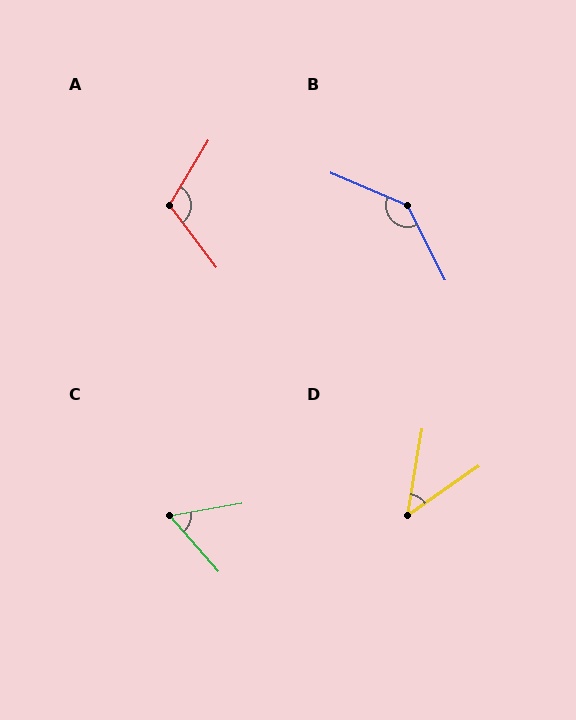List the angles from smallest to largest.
D (46°), C (58°), A (112°), B (140°).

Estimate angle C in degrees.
Approximately 58 degrees.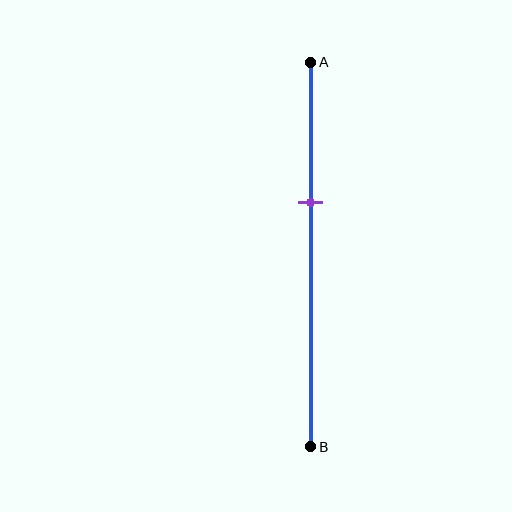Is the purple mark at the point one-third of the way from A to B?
No, the mark is at about 35% from A, not at the 33% one-third point.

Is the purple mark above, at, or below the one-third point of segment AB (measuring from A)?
The purple mark is below the one-third point of segment AB.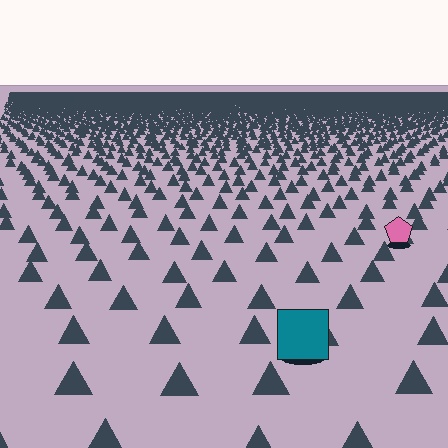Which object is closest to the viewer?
The teal square is closest. The texture marks near it are larger and more spread out.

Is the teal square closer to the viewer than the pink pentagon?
Yes. The teal square is closer — you can tell from the texture gradient: the ground texture is coarser near it.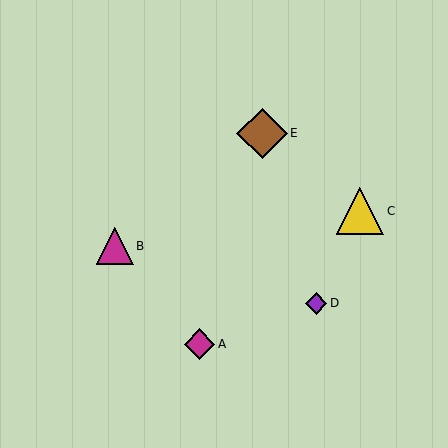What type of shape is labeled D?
Shape D is a purple diamond.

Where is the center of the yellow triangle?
The center of the yellow triangle is at (360, 211).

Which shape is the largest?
The brown diamond (labeled E) is the largest.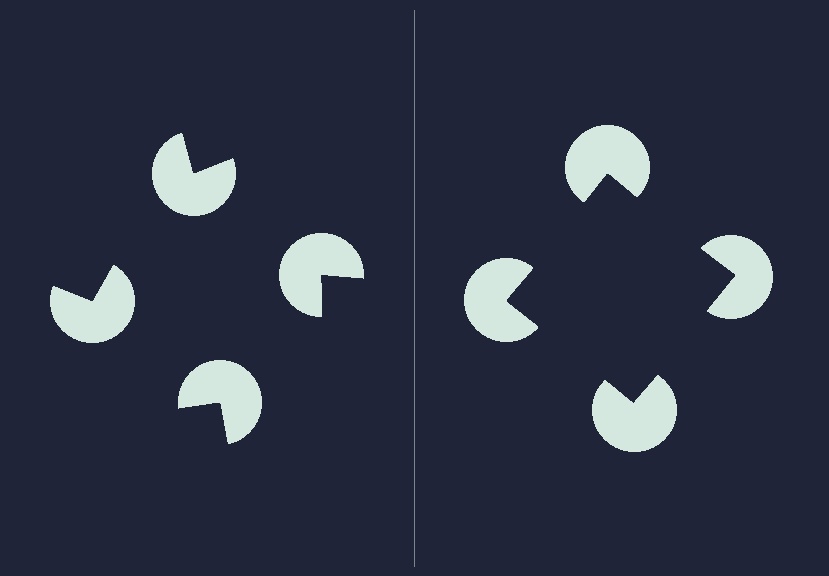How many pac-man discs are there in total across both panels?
8 — 4 on each side.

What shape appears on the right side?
An illusory square.